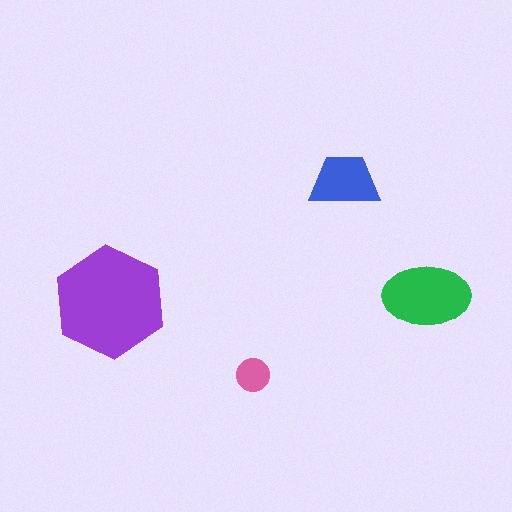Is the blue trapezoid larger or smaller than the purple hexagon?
Smaller.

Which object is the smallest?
The pink circle.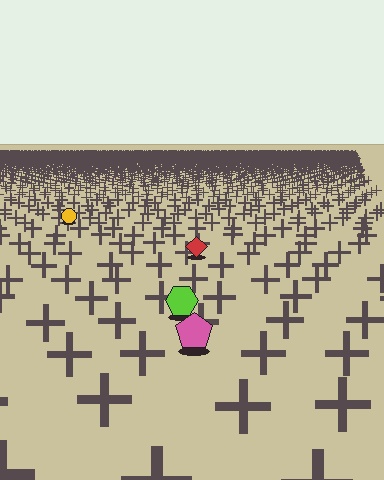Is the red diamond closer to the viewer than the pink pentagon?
No. The pink pentagon is closer — you can tell from the texture gradient: the ground texture is coarser near it.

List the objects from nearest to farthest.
From nearest to farthest: the pink pentagon, the lime hexagon, the red diamond, the yellow circle.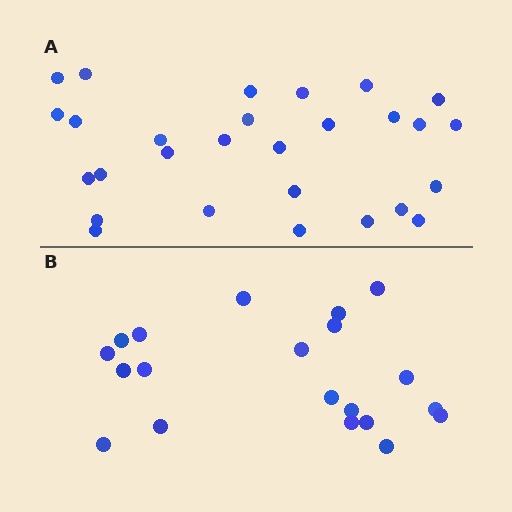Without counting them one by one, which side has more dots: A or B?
Region A (the top region) has more dots.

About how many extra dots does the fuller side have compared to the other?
Region A has roughly 8 or so more dots than region B.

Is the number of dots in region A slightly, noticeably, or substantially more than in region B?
Region A has noticeably more, but not dramatically so. The ratio is roughly 1.4 to 1.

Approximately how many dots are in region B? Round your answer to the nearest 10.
About 20 dots.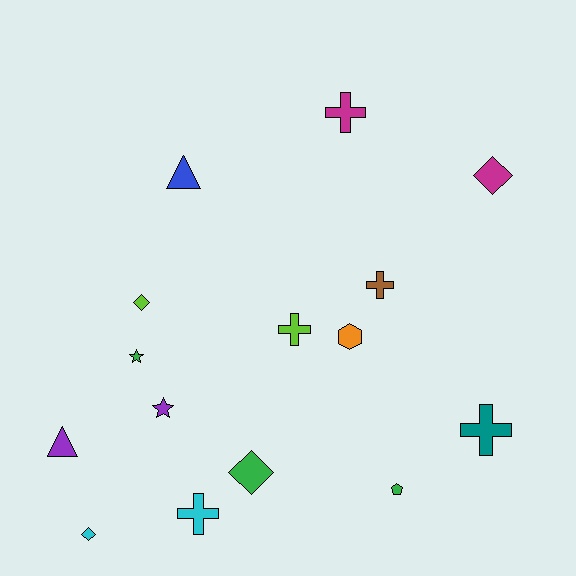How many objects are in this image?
There are 15 objects.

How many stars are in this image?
There are 2 stars.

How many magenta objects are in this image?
There are 2 magenta objects.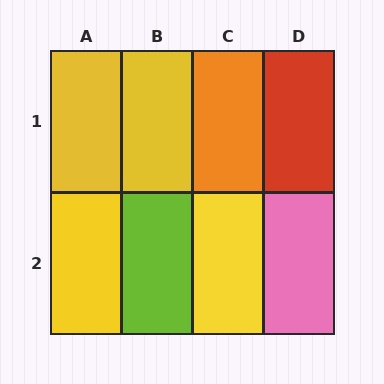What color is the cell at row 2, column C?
Yellow.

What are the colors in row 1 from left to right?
Yellow, yellow, orange, red.